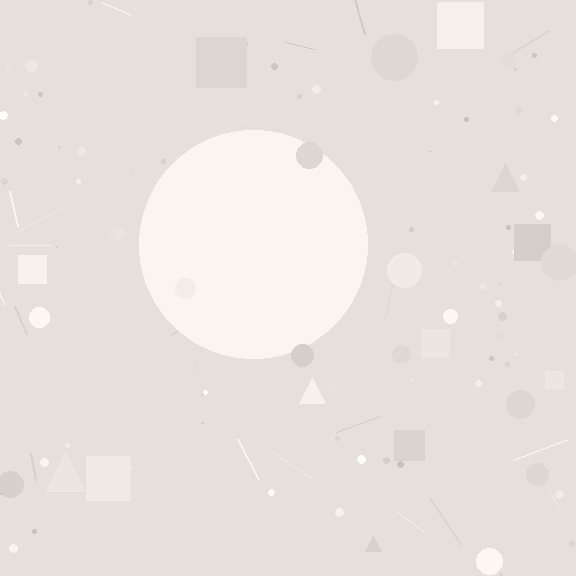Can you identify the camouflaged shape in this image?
The camouflaged shape is a circle.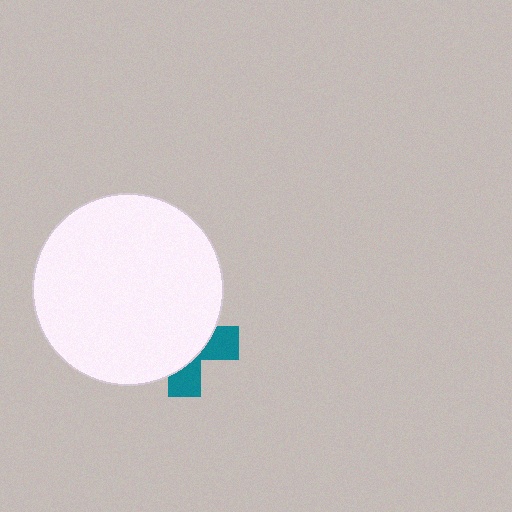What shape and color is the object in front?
The object in front is a white circle.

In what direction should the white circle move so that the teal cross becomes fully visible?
The white circle should move toward the upper-left. That is the shortest direction to clear the overlap and leave the teal cross fully visible.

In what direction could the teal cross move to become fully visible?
The teal cross could move toward the lower-right. That would shift it out from behind the white circle entirely.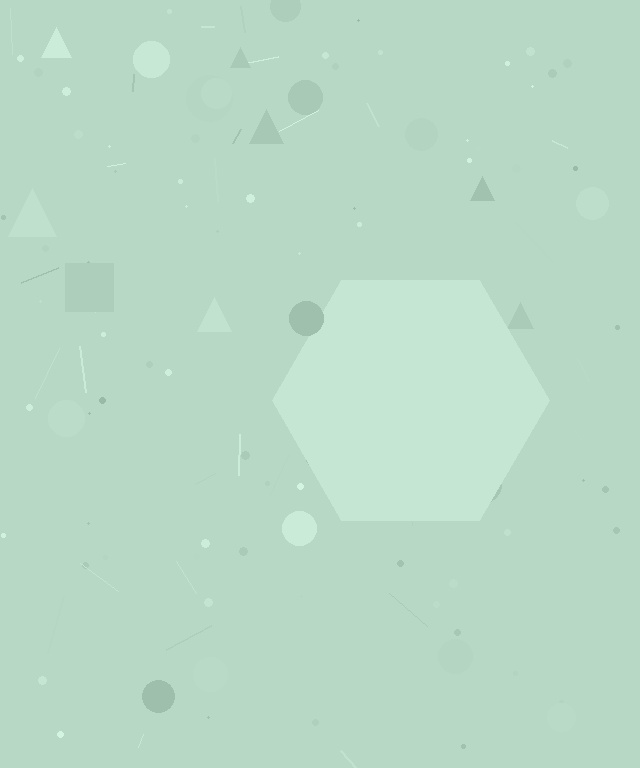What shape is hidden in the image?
A hexagon is hidden in the image.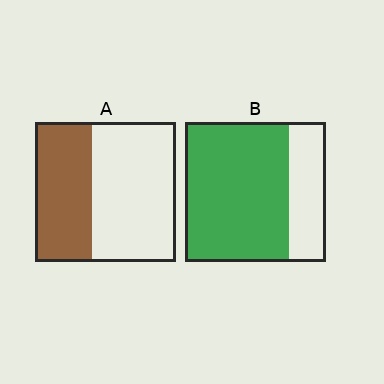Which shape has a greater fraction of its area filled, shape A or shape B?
Shape B.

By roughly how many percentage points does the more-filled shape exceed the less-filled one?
By roughly 35 percentage points (B over A).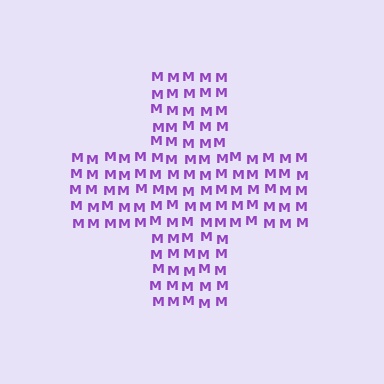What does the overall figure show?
The overall figure shows a cross.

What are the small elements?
The small elements are letter M's.